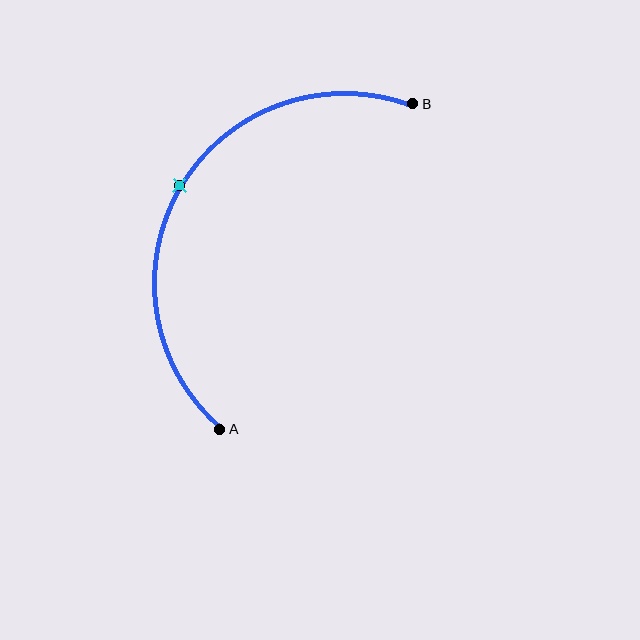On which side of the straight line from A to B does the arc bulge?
The arc bulges to the left of the straight line connecting A and B.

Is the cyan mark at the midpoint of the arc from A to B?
Yes. The cyan mark lies on the arc at equal arc-length from both A and B — it is the arc midpoint.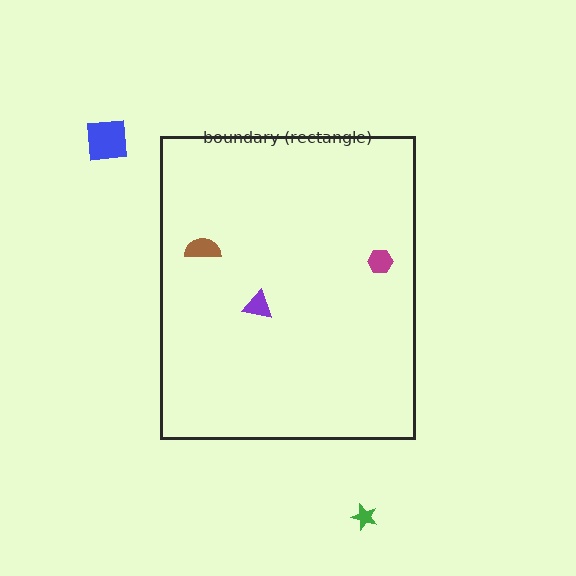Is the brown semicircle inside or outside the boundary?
Inside.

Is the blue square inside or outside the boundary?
Outside.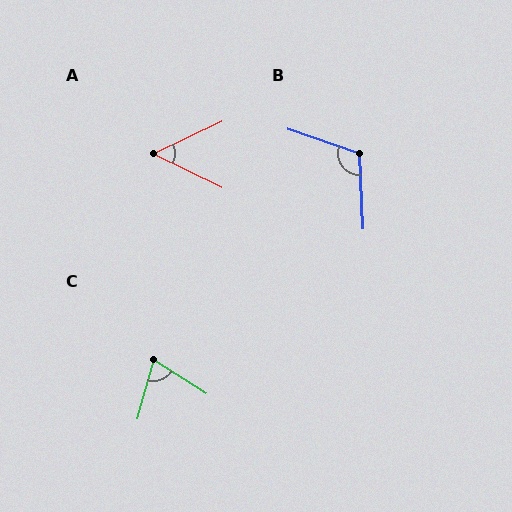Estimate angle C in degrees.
Approximately 74 degrees.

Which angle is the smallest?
A, at approximately 51 degrees.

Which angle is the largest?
B, at approximately 111 degrees.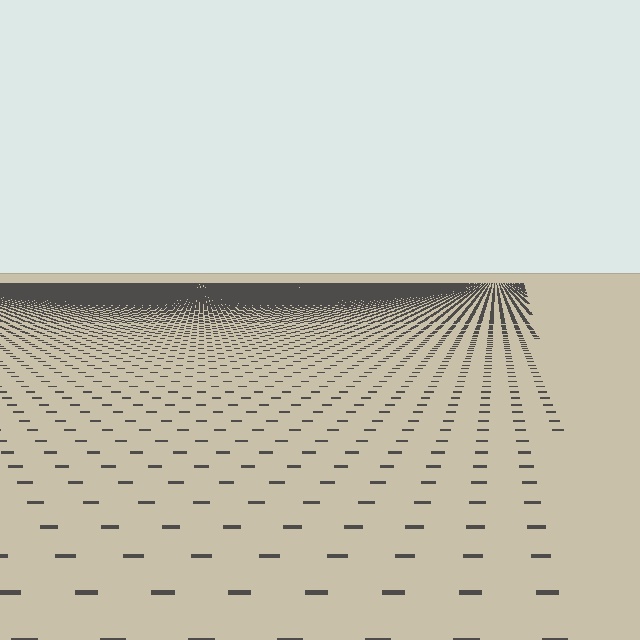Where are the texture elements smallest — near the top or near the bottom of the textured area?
Near the top.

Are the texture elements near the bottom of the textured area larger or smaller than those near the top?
Larger. Near the bottom, elements are closer to the viewer and appear at a bigger on-screen size.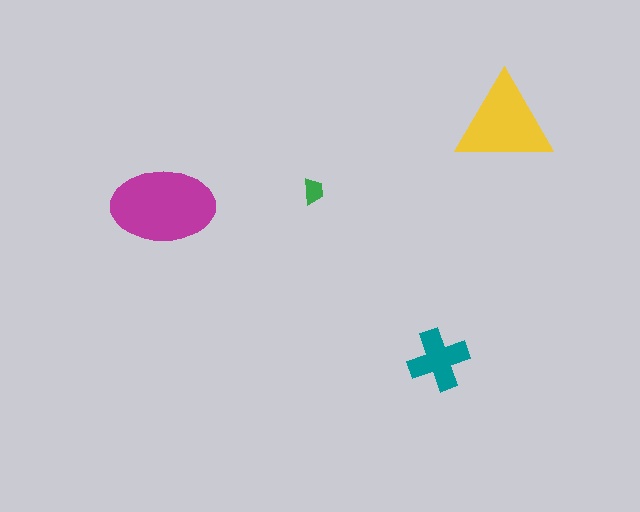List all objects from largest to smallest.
The magenta ellipse, the yellow triangle, the teal cross, the green trapezoid.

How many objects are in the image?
There are 4 objects in the image.